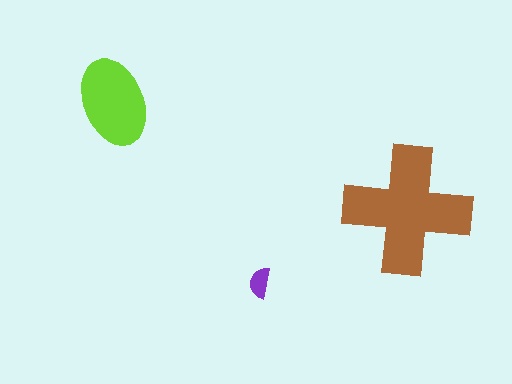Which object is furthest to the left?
The lime ellipse is leftmost.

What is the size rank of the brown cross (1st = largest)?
1st.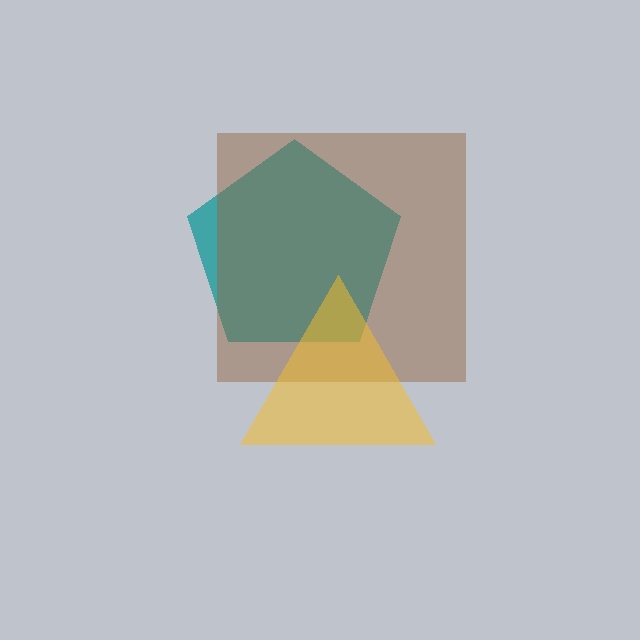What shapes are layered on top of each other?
The layered shapes are: a teal pentagon, a brown square, a yellow triangle.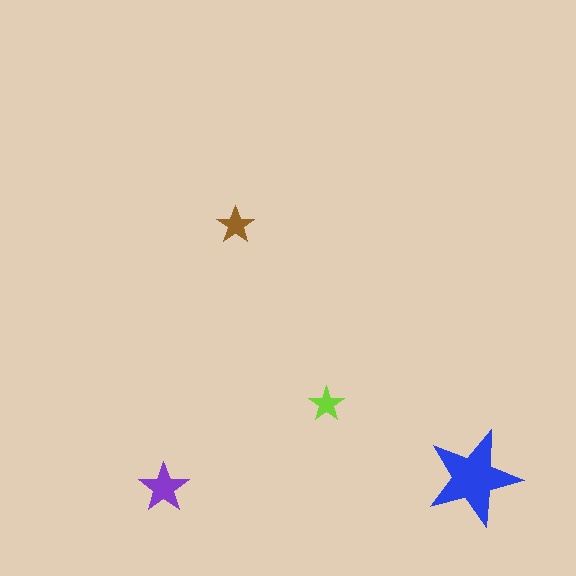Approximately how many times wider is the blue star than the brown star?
About 2.5 times wider.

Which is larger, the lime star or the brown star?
The brown one.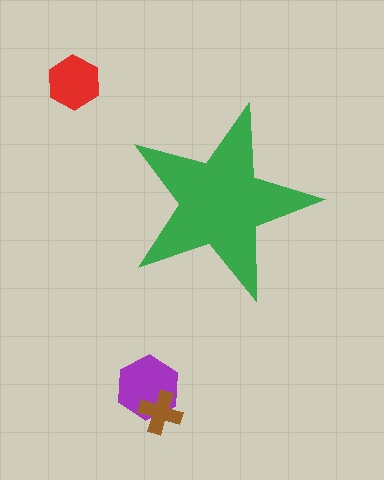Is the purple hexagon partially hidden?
No, the purple hexagon is fully visible.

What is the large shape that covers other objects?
A green star.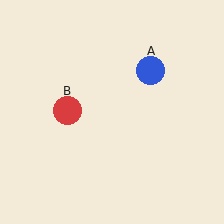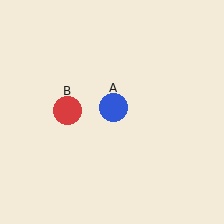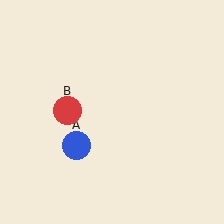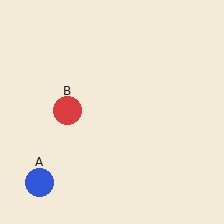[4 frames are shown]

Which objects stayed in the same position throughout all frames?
Red circle (object B) remained stationary.